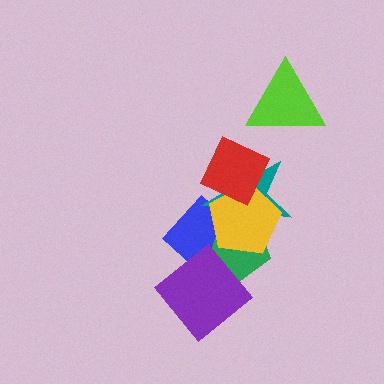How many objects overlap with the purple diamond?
2 objects overlap with the purple diamond.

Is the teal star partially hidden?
Yes, it is partially covered by another shape.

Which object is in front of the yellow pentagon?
The red diamond is in front of the yellow pentagon.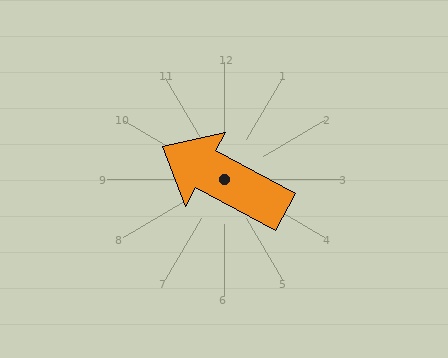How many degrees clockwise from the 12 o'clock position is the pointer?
Approximately 298 degrees.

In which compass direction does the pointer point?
Northwest.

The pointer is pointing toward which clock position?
Roughly 10 o'clock.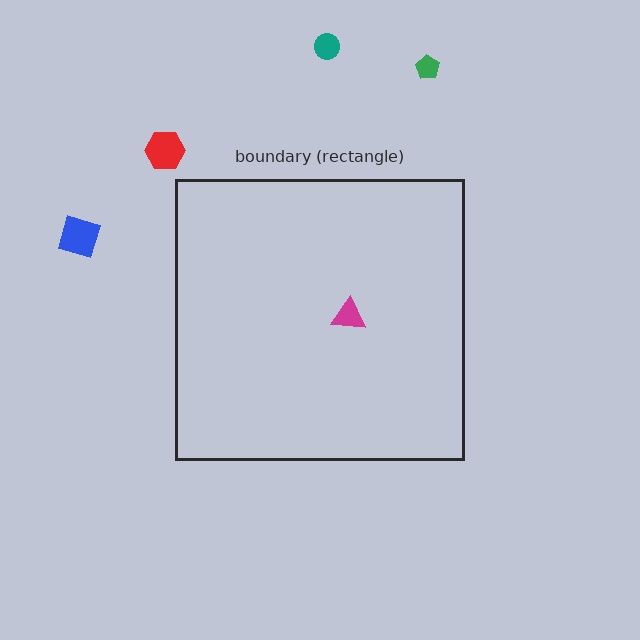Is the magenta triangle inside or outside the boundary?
Inside.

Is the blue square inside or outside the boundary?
Outside.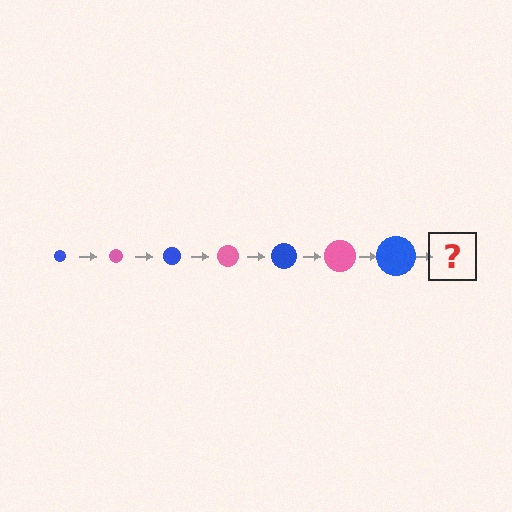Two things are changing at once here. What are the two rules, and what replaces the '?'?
The two rules are that the circle grows larger each step and the color cycles through blue and pink. The '?' should be a pink circle, larger than the previous one.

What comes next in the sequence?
The next element should be a pink circle, larger than the previous one.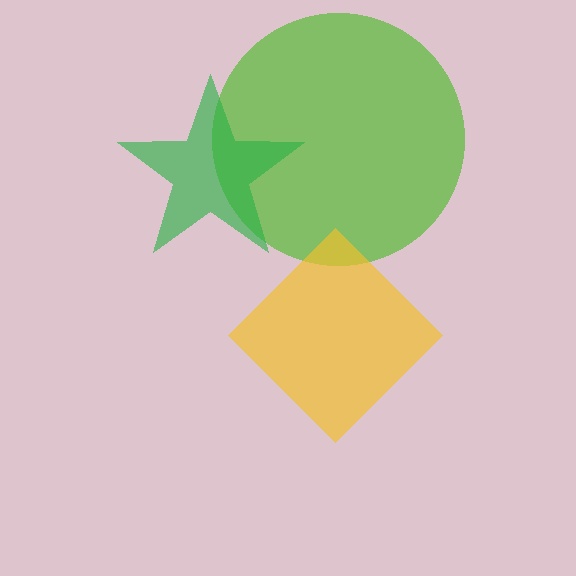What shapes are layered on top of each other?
The layered shapes are: a lime circle, a yellow diamond, a green star.